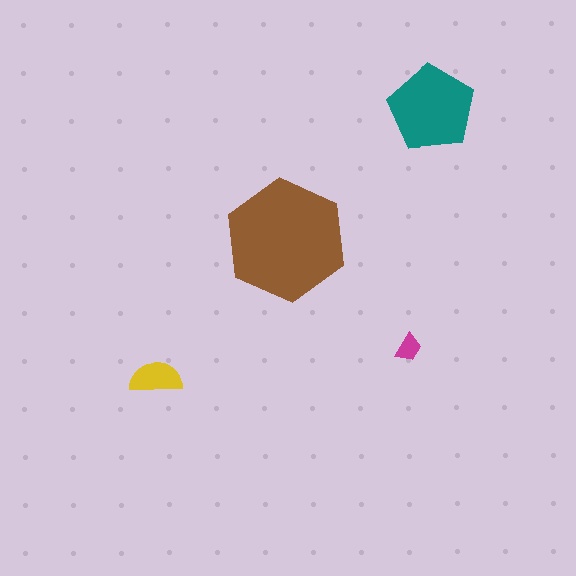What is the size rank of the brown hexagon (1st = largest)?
1st.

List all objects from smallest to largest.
The magenta trapezoid, the yellow semicircle, the teal pentagon, the brown hexagon.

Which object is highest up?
The teal pentagon is topmost.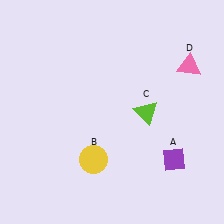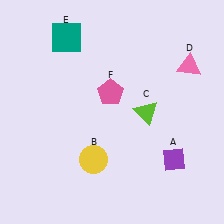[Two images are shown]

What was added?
A teal square (E), a pink pentagon (F) were added in Image 2.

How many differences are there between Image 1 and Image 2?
There are 2 differences between the two images.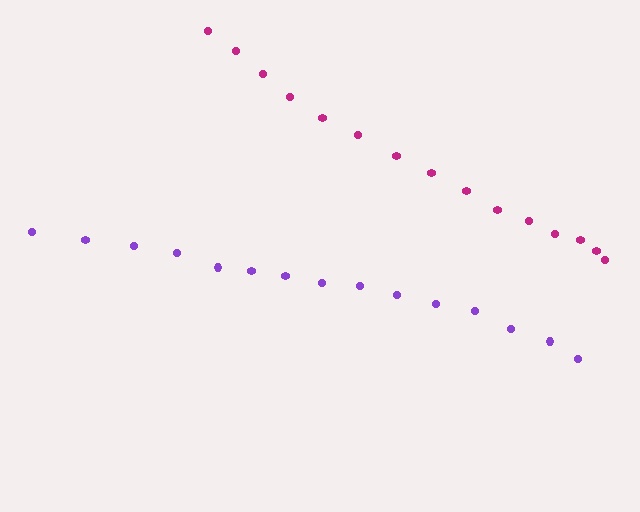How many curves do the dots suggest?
There are 2 distinct paths.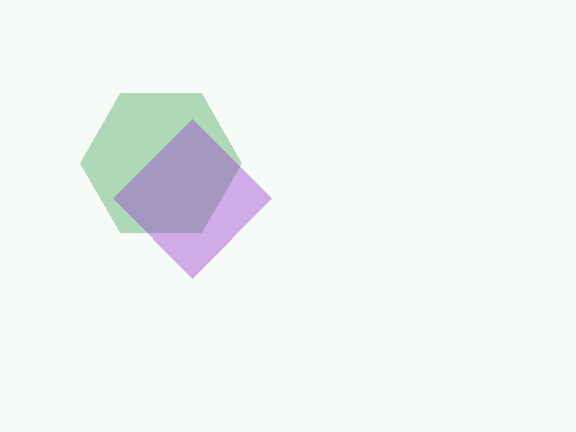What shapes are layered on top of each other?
The layered shapes are: a green hexagon, a purple diamond.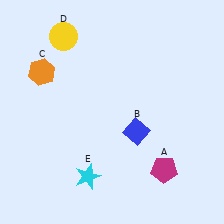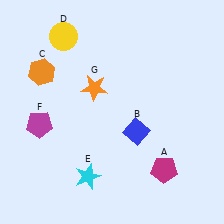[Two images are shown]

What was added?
A magenta pentagon (F), an orange star (G) were added in Image 2.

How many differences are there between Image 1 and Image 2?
There are 2 differences between the two images.